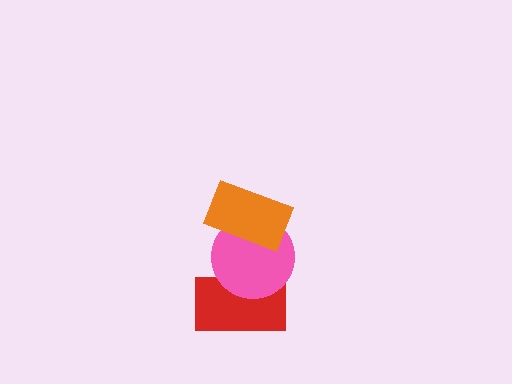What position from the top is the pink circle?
The pink circle is 2nd from the top.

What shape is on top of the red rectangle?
The pink circle is on top of the red rectangle.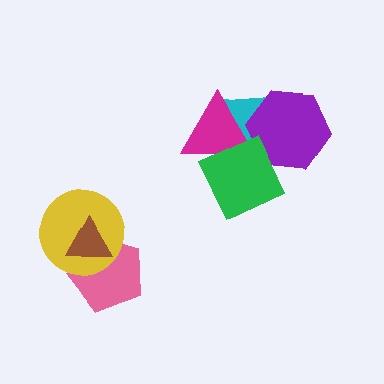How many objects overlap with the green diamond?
3 objects overlap with the green diamond.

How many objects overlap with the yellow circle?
2 objects overlap with the yellow circle.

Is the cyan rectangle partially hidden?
Yes, it is partially covered by another shape.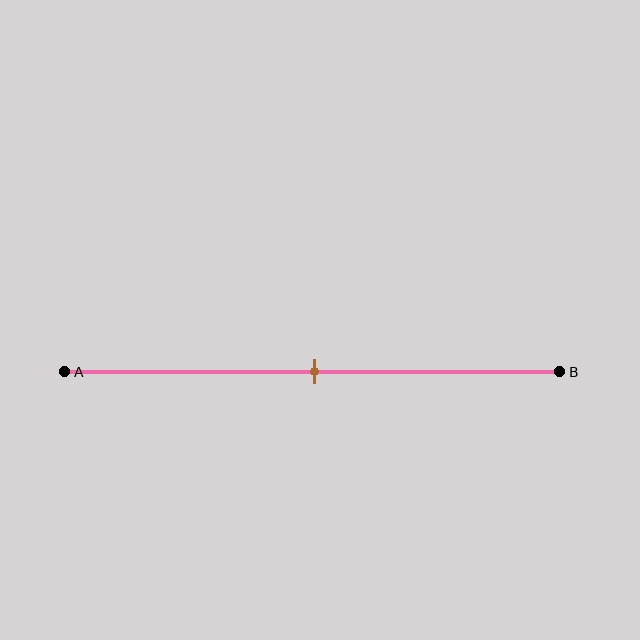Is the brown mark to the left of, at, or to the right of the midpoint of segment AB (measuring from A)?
The brown mark is approximately at the midpoint of segment AB.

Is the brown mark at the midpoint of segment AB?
Yes, the mark is approximately at the midpoint.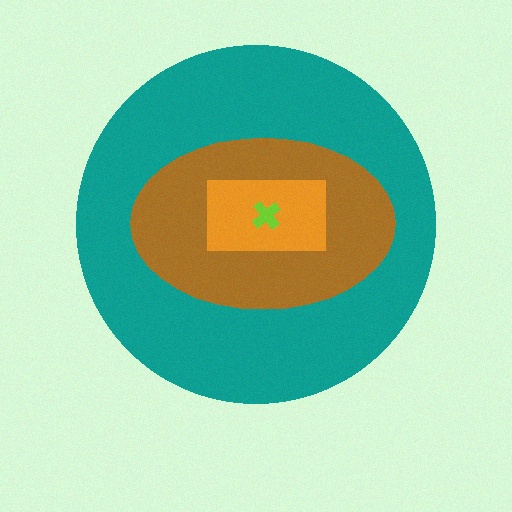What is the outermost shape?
The teal circle.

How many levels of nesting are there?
4.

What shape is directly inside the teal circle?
The brown ellipse.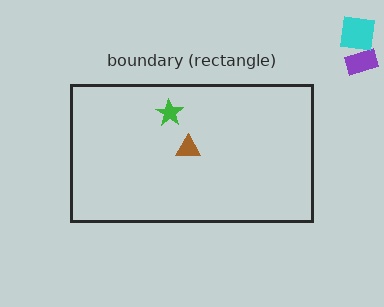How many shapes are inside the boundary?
2 inside, 2 outside.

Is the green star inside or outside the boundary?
Inside.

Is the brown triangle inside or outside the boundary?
Inside.